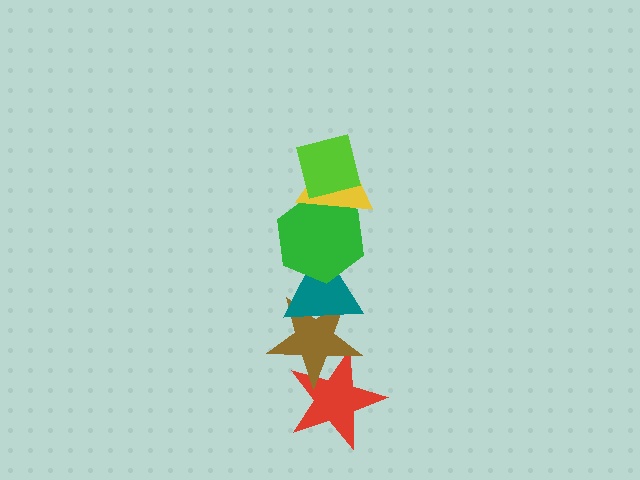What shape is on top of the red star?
The brown star is on top of the red star.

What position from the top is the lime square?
The lime square is 1st from the top.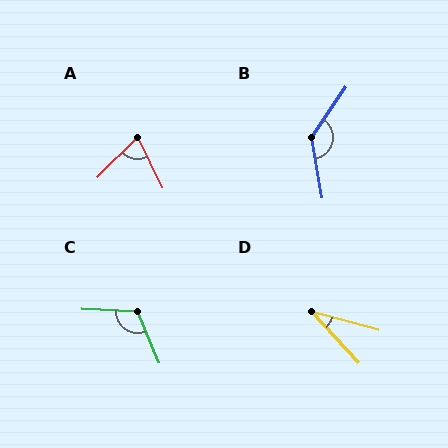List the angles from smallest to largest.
D (32°), A (71°), C (115°), B (135°).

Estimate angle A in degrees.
Approximately 71 degrees.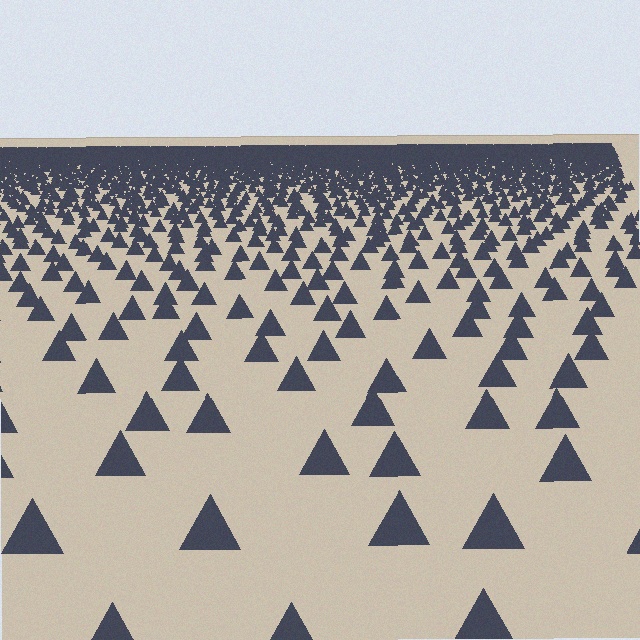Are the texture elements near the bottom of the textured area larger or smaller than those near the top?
Larger. Near the bottom, elements are closer to the viewer and appear at a bigger on-screen size.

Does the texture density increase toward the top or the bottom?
Density increases toward the top.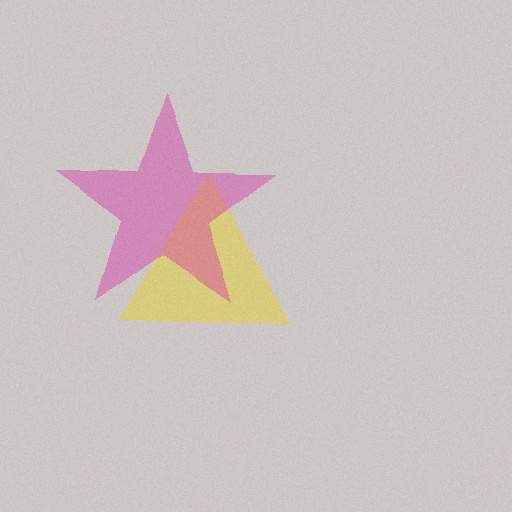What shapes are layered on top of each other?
The layered shapes are: a yellow triangle, a magenta star.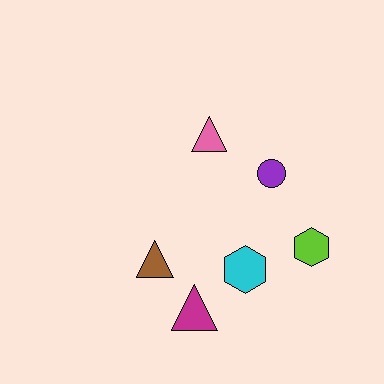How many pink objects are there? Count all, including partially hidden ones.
There is 1 pink object.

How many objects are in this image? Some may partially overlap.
There are 6 objects.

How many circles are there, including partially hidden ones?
There is 1 circle.